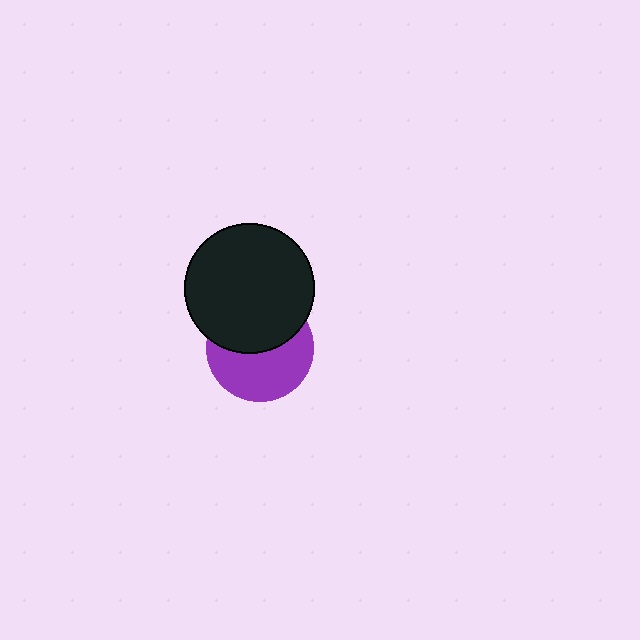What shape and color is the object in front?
The object in front is a black circle.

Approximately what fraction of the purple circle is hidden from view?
Roughly 47% of the purple circle is hidden behind the black circle.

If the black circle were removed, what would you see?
You would see the complete purple circle.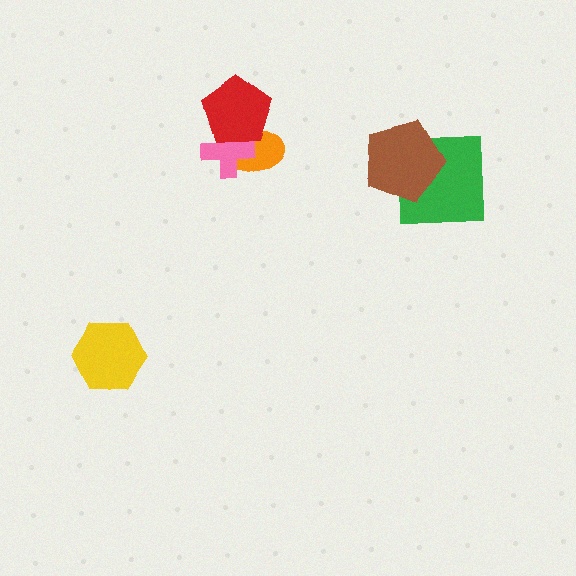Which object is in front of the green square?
The brown pentagon is in front of the green square.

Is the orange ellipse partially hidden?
Yes, it is partially covered by another shape.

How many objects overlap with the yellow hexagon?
0 objects overlap with the yellow hexagon.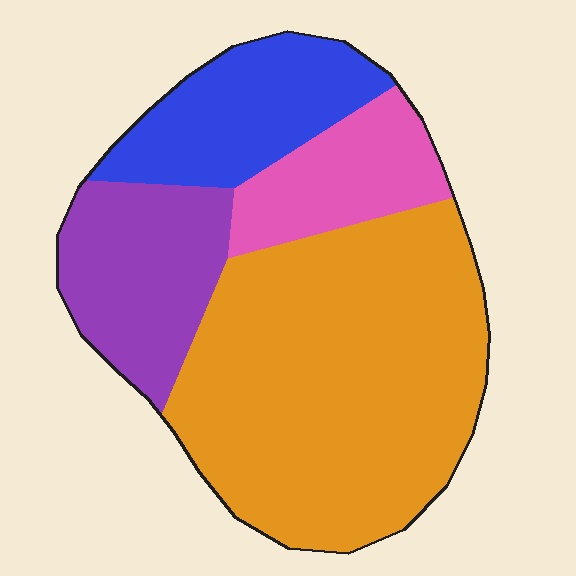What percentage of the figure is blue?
Blue covers around 15% of the figure.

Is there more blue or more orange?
Orange.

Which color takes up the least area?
Pink, at roughly 15%.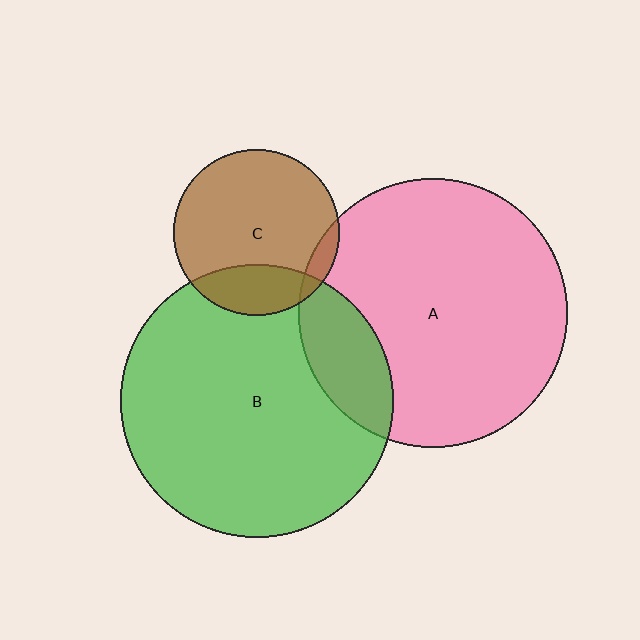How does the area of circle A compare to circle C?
Approximately 2.6 times.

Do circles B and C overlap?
Yes.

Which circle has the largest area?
Circle B (green).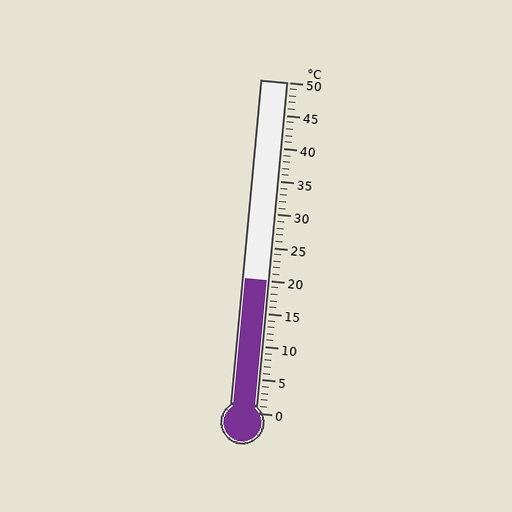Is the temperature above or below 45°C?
The temperature is below 45°C.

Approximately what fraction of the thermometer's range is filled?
The thermometer is filled to approximately 40% of its range.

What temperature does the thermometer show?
The thermometer shows approximately 20°C.